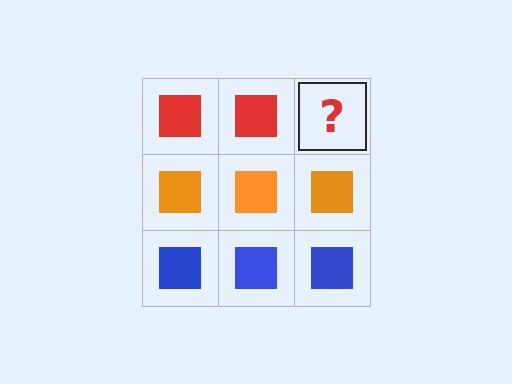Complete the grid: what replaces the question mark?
The question mark should be replaced with a red square.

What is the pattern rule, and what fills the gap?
The rule is that each row has a consistent color. The gap should be filled with a red square.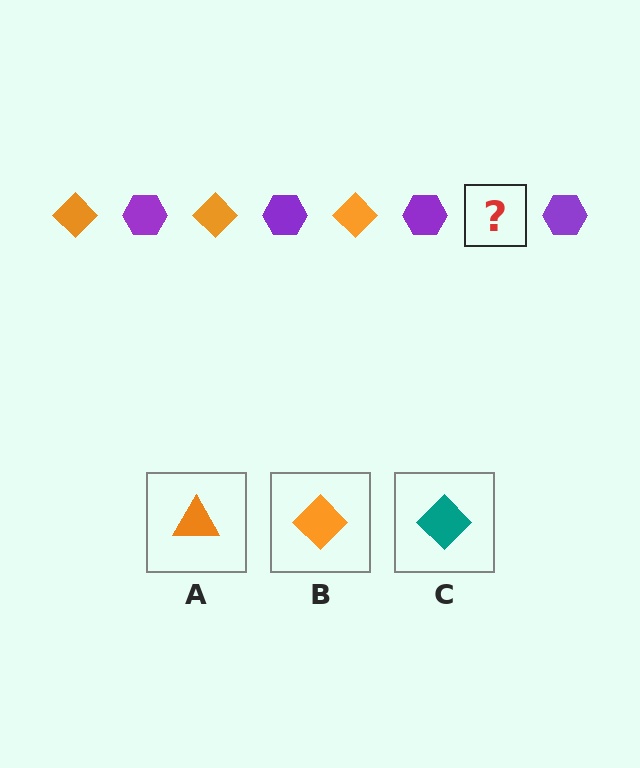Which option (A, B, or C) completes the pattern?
B.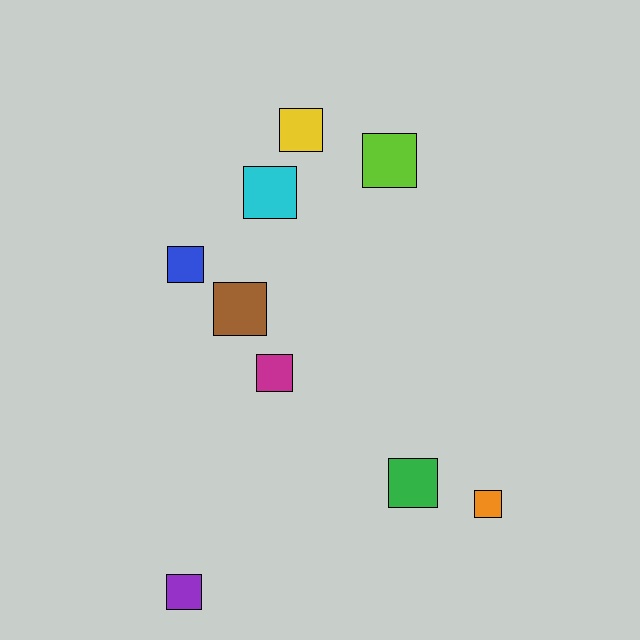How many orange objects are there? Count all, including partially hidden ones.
There is 1 orange object.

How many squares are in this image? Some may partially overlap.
There are 9 squares.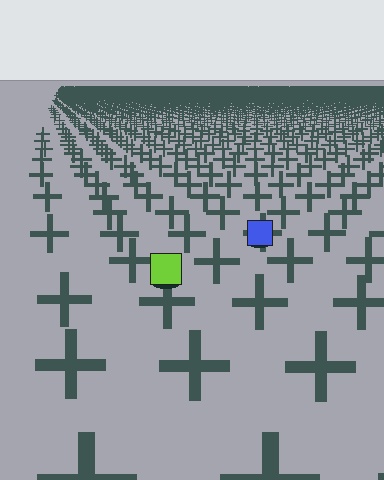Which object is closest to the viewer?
The lime square is closest. The texture marks near it are larger and more spread out.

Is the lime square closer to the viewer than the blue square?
Yes. The lime square is closer — you can tell from the texture gradient: the ground texture is coarser near it.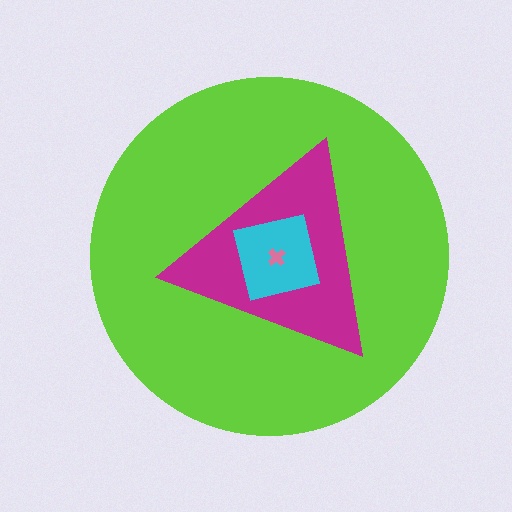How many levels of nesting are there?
4.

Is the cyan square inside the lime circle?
Yes.